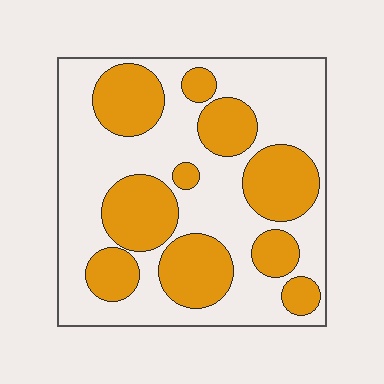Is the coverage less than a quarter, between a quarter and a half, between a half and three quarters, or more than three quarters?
Between a quarter and a half.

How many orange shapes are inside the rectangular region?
10.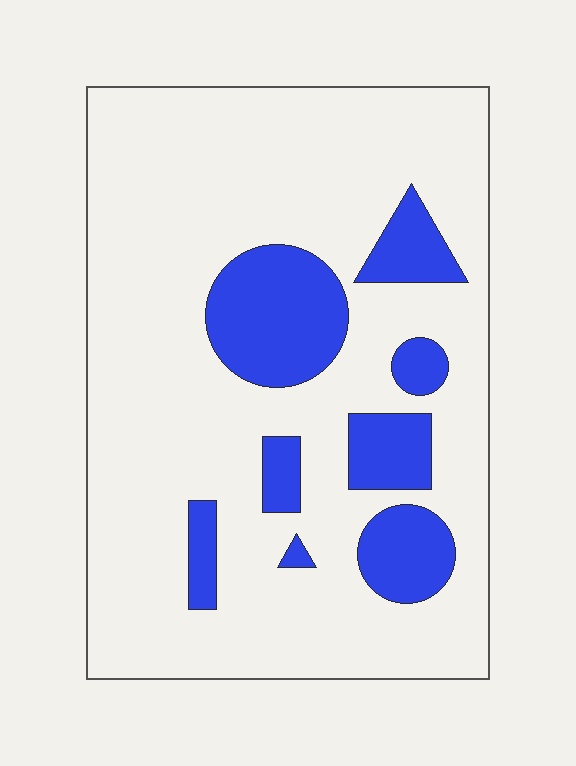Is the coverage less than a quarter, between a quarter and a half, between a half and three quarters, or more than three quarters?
Less than a quarter.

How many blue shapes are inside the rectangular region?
8.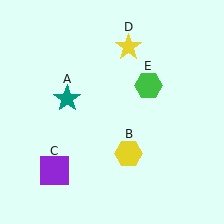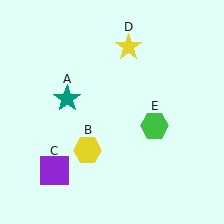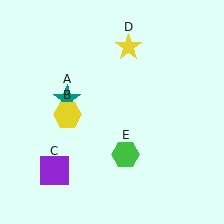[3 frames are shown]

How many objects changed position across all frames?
2 objects changed position: yellow hexagon (object B), green hexagon (object E).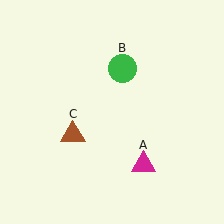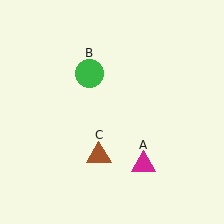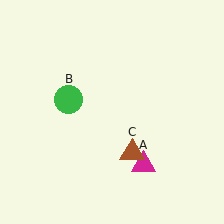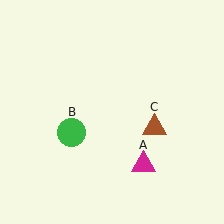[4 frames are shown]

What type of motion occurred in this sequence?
The green circle (object B), brown triangle (object C) rotated counterclockwise around the center of the scene.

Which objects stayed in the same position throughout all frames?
Magenta triangle (object A) remained stationary.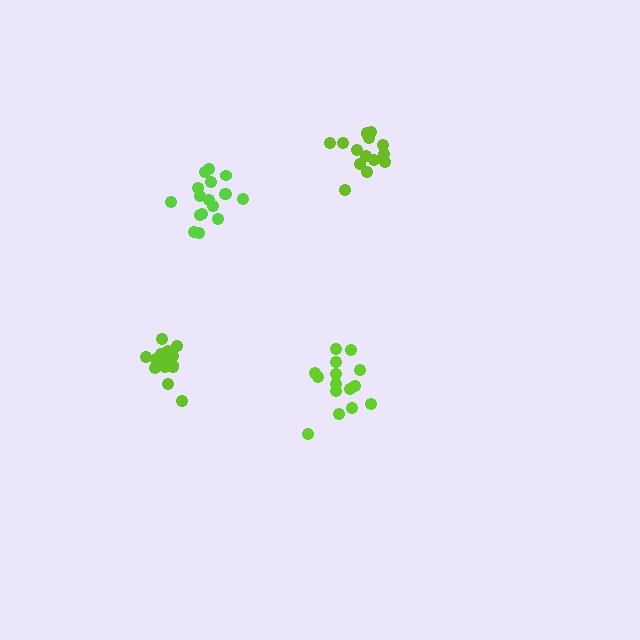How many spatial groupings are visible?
There are 4 spatial groupings.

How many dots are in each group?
Group 1: 15 dots, Group 2: 15 dots, Group 3: 17 dots, Group 4: 15 dots (62 total).